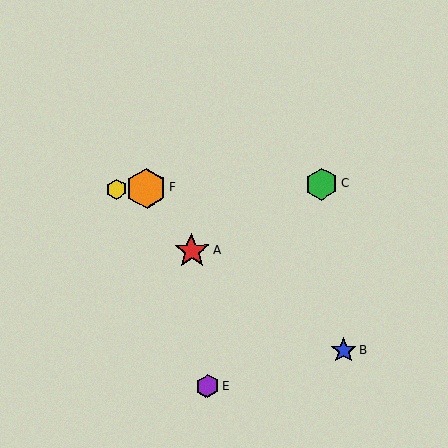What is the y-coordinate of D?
Object D is at y≈189.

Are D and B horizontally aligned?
No, D is at y≈189 and B is at y≈351.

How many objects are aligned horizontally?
3 objects (C, D, F) are aligned horizontally.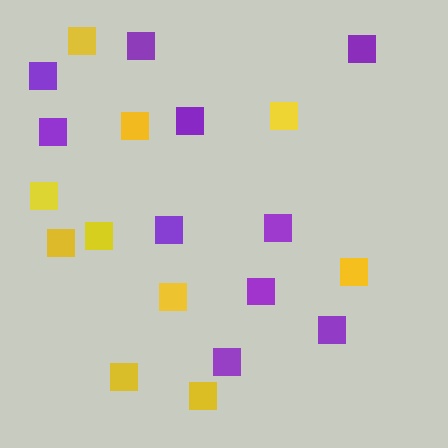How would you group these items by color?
There are 2 groups: one group of purple squares (10) and one group of yellow squares (10).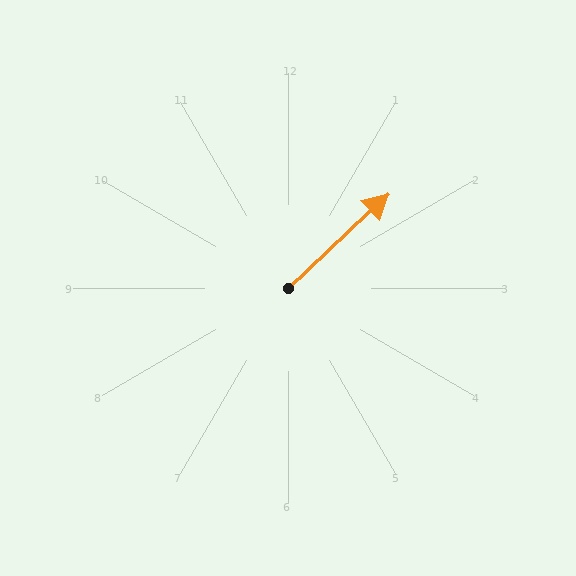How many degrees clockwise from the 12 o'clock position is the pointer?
Approximately 47 degrees.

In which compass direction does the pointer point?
Northeast.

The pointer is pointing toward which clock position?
Roughly 2 o'clock.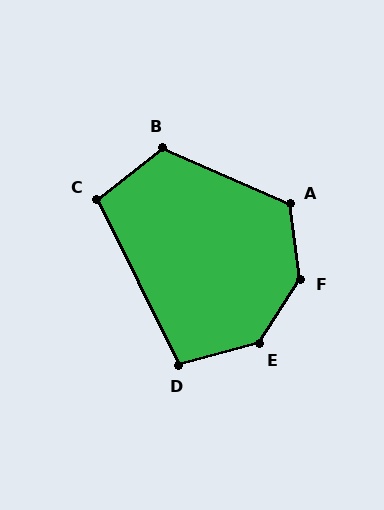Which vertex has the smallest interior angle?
D, at approximately 101 degrees.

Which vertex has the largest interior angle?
F, at approximately 140 degrees.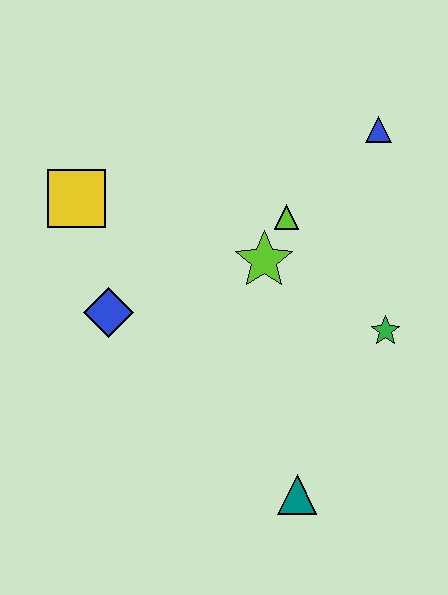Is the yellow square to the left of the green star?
Yes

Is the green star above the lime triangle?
No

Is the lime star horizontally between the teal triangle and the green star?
No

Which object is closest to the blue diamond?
The yellow square is closest to the blue diamond.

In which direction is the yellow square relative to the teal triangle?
The yellow square is above the teal triangle.